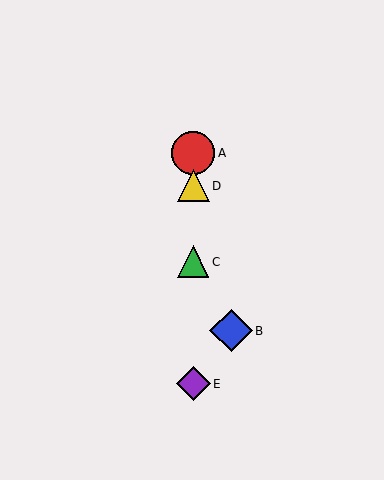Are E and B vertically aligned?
No, E is at x≈193 and B is at x≈231.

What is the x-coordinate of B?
Object B is at x≈231.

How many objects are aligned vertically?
4 objects (A, C, D, E) are aligned vertically.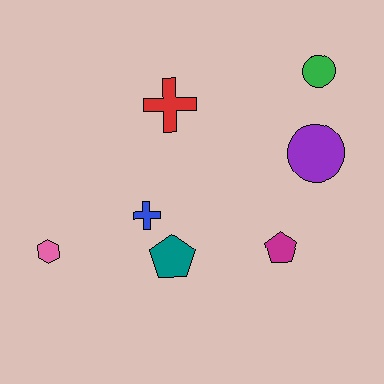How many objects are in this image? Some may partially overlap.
There are 7 objects.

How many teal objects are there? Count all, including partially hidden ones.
There is 1 teal object.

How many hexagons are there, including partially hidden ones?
There is 1 hexagon.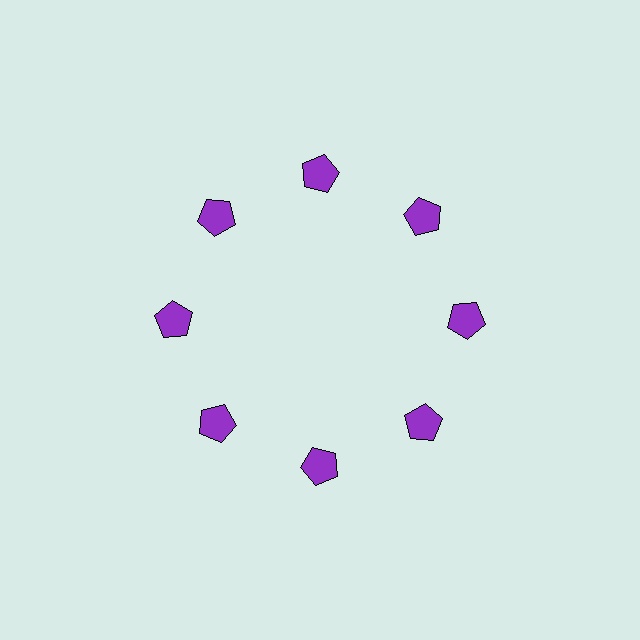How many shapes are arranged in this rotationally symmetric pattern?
There are 8 shapes, arranged in 8 groups of 1.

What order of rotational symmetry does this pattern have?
This pattern has 8-fold rotational symmetry.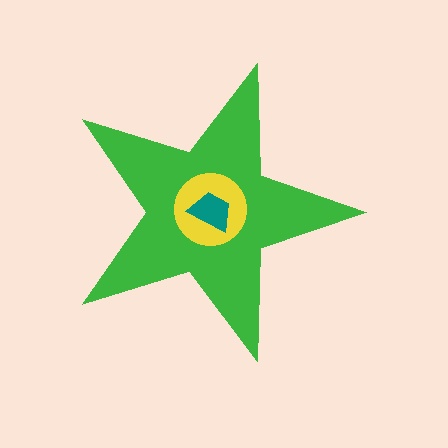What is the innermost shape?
The teal trapezoid.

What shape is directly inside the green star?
The yellow circle.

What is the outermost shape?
The green star.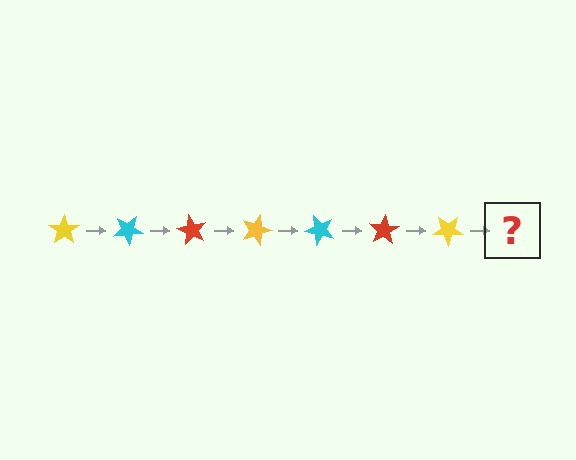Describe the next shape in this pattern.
It should be a cyan star, rotated 210 degrees from the start.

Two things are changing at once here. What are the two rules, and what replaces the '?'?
The two rules are that it rotates 30 degrees each step and the color cycles through yellow, cyan, and red. The '?' should be a cyan star, rotated 210 degrees from the start.